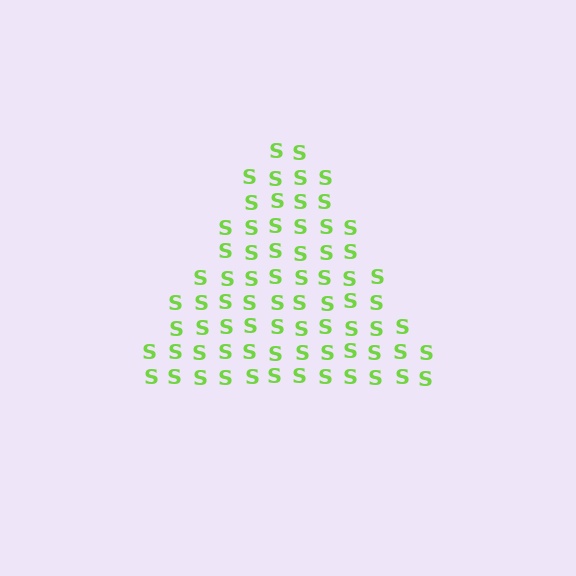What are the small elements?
The small elements are letter S's.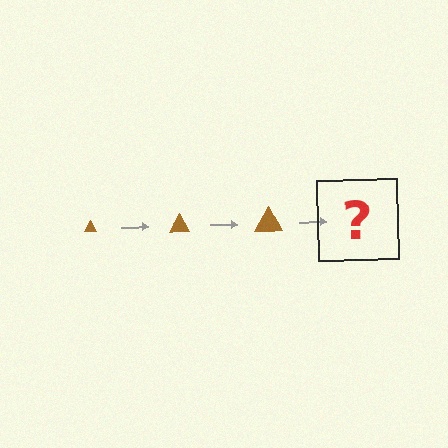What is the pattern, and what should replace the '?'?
The pattern is that the triangle gets progressively larger each step. The '?' should be a brown triangle, larger than the previous one.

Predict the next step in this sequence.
The next step is a brown triangle, larger than the previous one.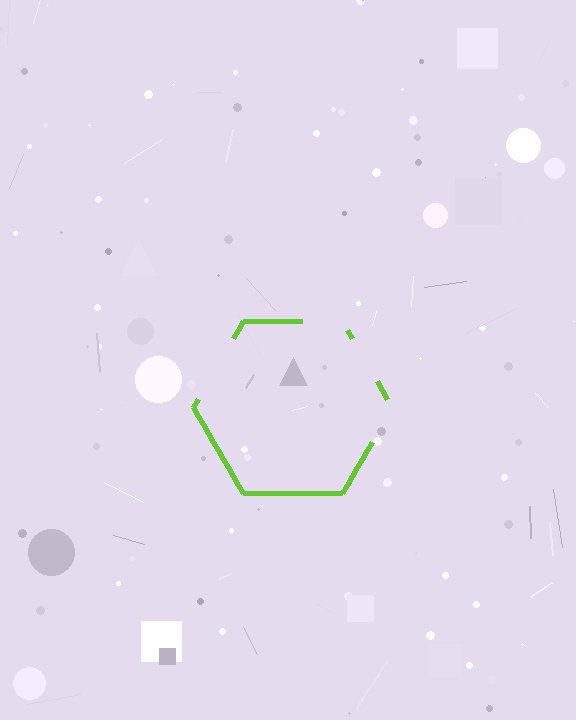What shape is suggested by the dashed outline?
The dashed outline suggests a hexagon.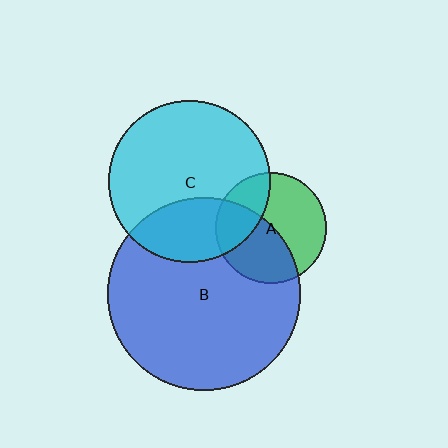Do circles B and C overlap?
Yes.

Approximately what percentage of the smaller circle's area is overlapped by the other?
Approximately 30%.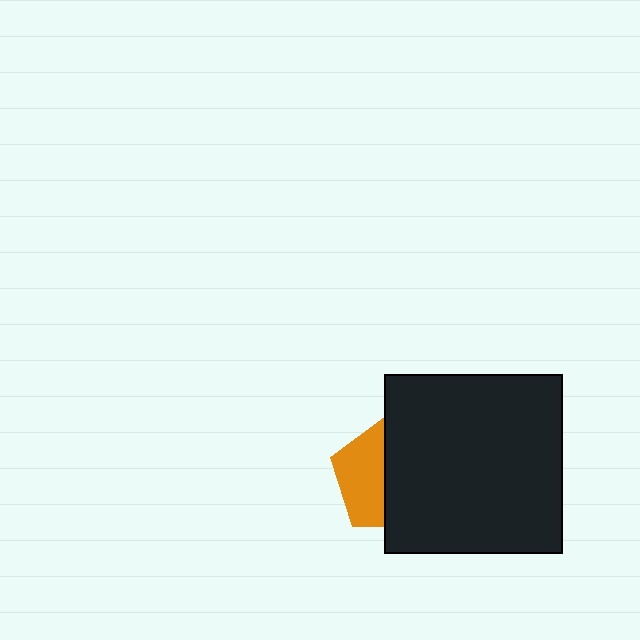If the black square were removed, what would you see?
You would see the complete orange pentagon.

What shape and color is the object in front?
The object in front is a black square.